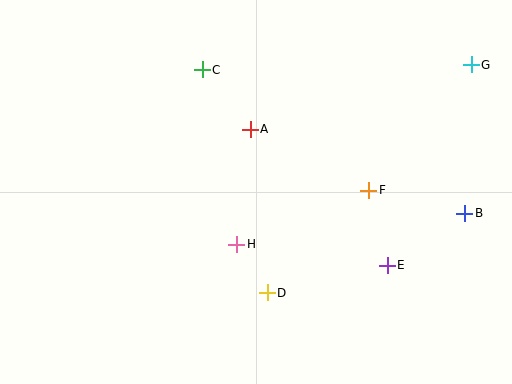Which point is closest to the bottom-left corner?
Point H is closest to the bottom-left corner.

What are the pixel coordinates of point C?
Point C is at (202, 70).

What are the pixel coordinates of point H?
Point H is at (237, 244).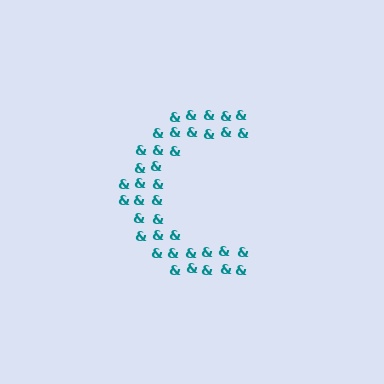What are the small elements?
The small elements are ampersands.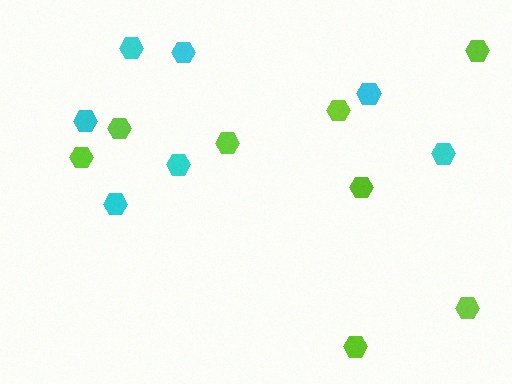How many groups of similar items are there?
There are 2 groups: one group of lime hexagons (8) and one group of cyan hexagons (7).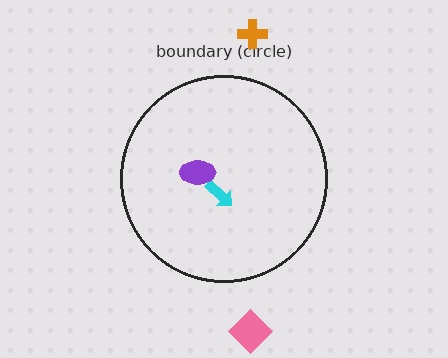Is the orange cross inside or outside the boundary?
Outside.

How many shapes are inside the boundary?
2 inside, 2 outside.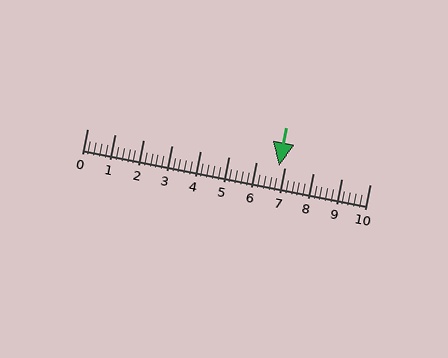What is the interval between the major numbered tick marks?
The major tick marks are spaced 1 units apart.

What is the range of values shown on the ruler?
The ruler shows values from 0 to 10.